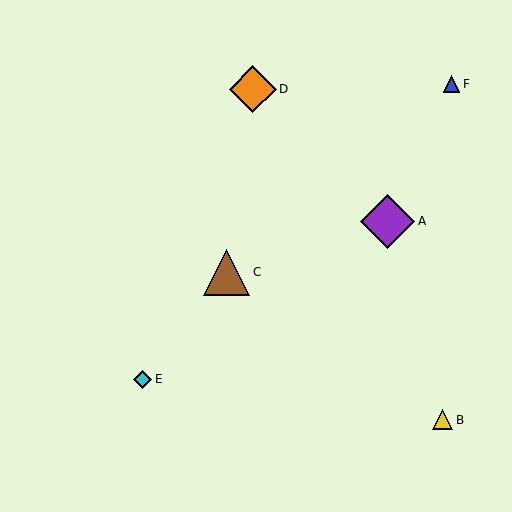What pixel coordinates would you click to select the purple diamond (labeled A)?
Click at (388, 221) to select the purple diamond A.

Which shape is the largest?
The purple diamond (labeled A) is the largest.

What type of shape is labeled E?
Shape E is a cyan diamond.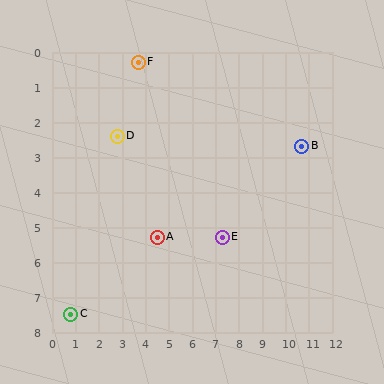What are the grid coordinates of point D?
Point D is at approximately (2.8, 2.4).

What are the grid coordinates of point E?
Point E is at approximately (7.3, 5.3).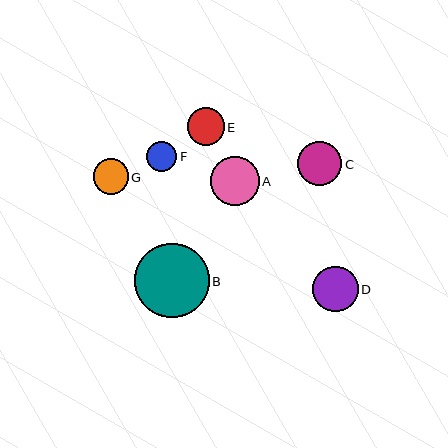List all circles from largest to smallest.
From largest to smallest: B, A, D, C, E, G, F.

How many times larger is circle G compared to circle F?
Circle G is approximately 1.2 times the size of circle F.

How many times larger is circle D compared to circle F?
Circle D is approximately 1.5 times the size of circle F.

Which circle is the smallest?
Circle F is the smallest with a size of approximately 31 pixels.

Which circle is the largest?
Circle B is the largest with a size of approximately 75 pixels.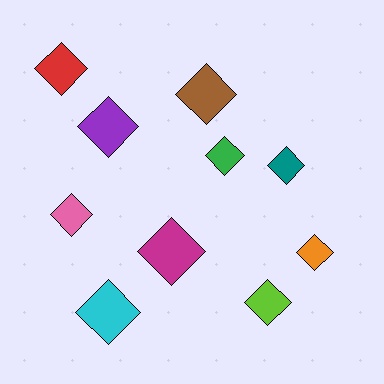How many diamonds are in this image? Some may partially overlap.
There are 10 diamonds.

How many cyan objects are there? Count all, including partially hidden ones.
There is 1 cyan object.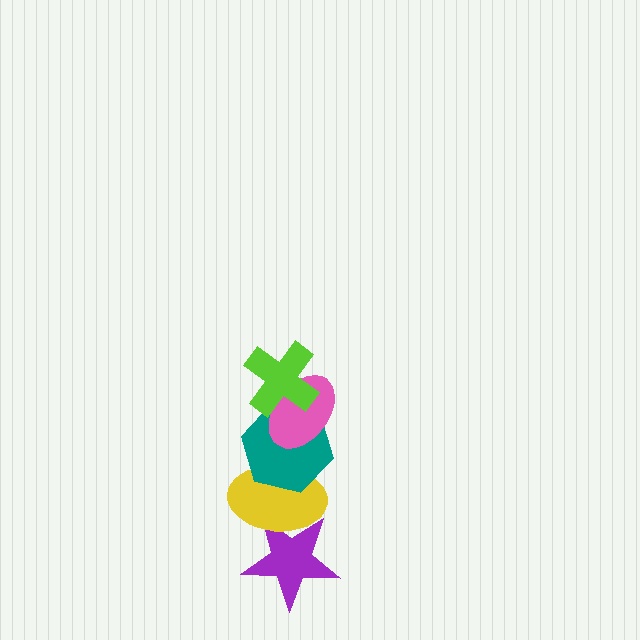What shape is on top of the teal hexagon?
The pink ellipse is on top of the teal hexagon.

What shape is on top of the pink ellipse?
The lime cross is on top of the pink ellipse.